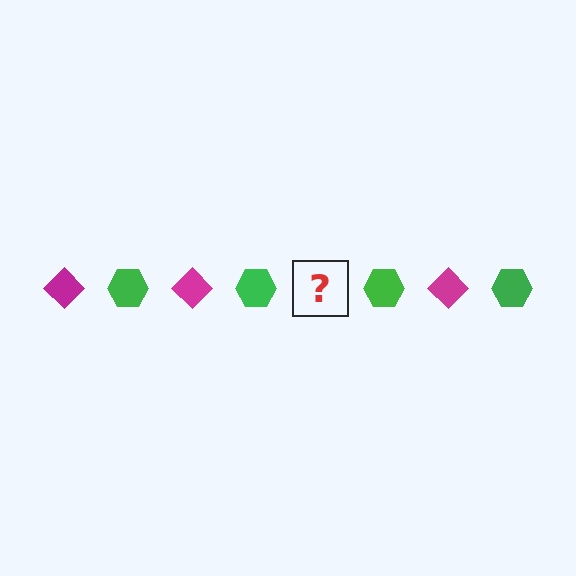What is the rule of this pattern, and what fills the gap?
The rule is that the pattern alternates between magenta diamond and green hexagon. The gap should be filled with a magenta diamond.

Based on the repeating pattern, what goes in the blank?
The blank should be a magenta diamond.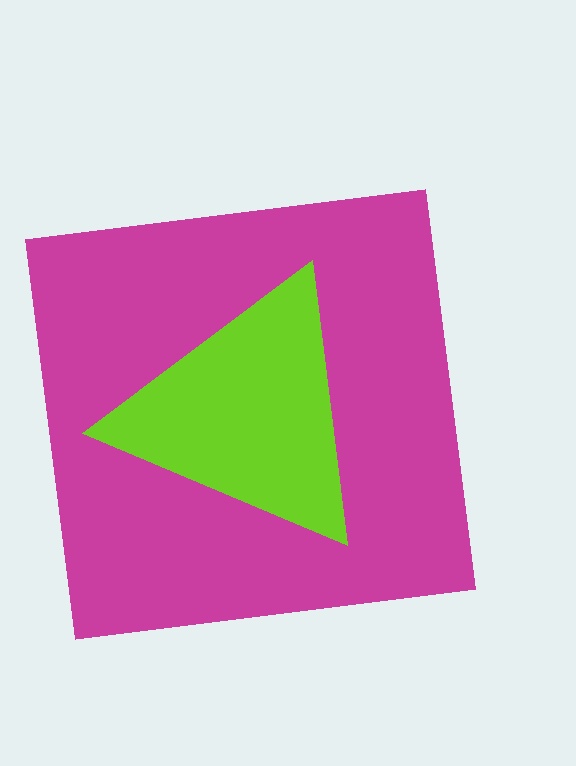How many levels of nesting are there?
2.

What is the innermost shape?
The lime triangle.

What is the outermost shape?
The magenta square.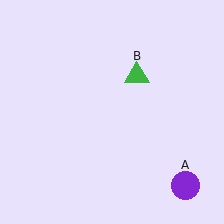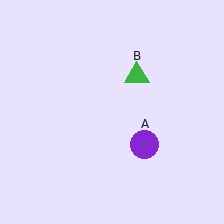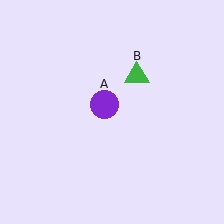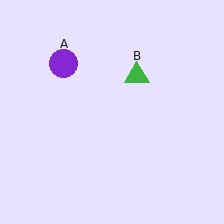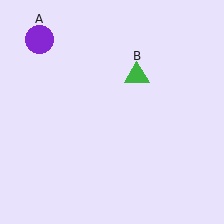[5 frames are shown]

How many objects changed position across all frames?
1 object changed position: purple circle (object A).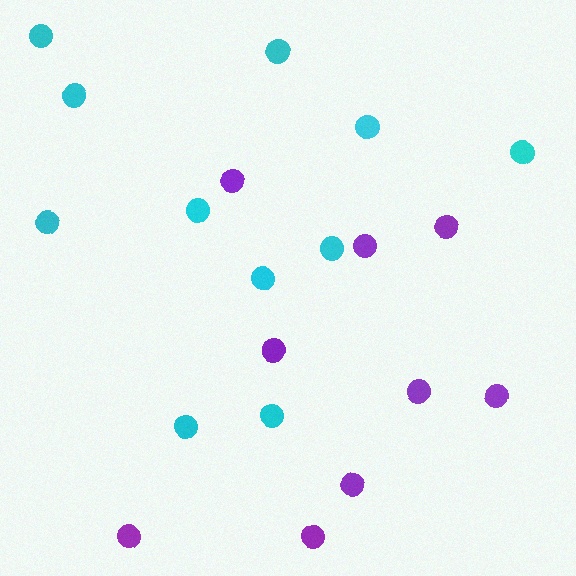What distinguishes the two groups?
There are 2 groups: one group of purple circles (9) and one group of cyan circles (11).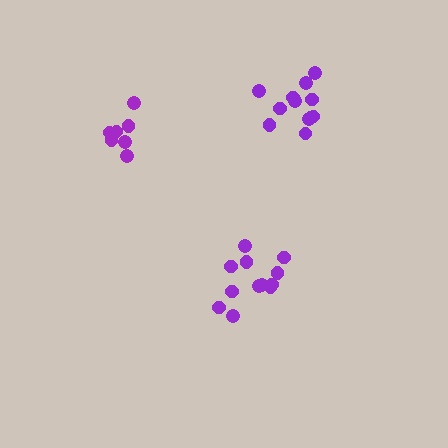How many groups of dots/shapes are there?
There are 3 groups.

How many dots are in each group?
Group 1: 12 dots, Group 2: 12 dots, Group 3: 7 dots (31 total).